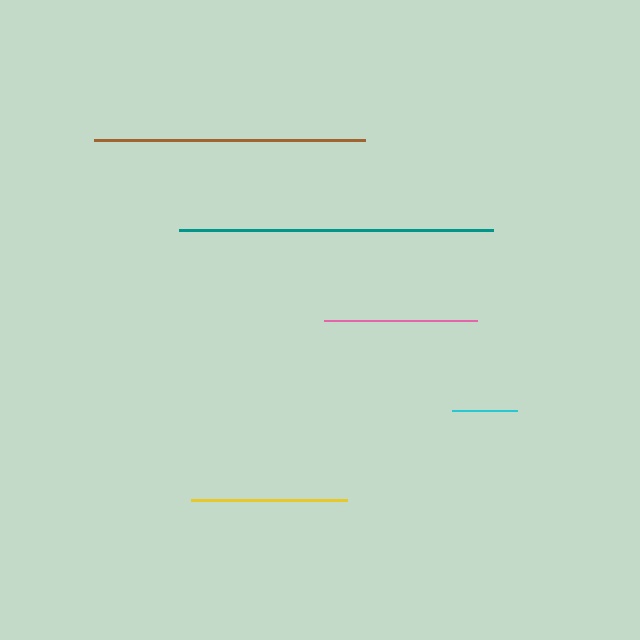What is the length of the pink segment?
The pink segment is approximately 153 pixels long.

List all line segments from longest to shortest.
From longest to shortest: teal, brown, yellow, pink, cyan.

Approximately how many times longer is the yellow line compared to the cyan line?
The yellow line is approximately 2.4 times the length of the cyan line.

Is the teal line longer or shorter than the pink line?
The teal line is longer than the pink line.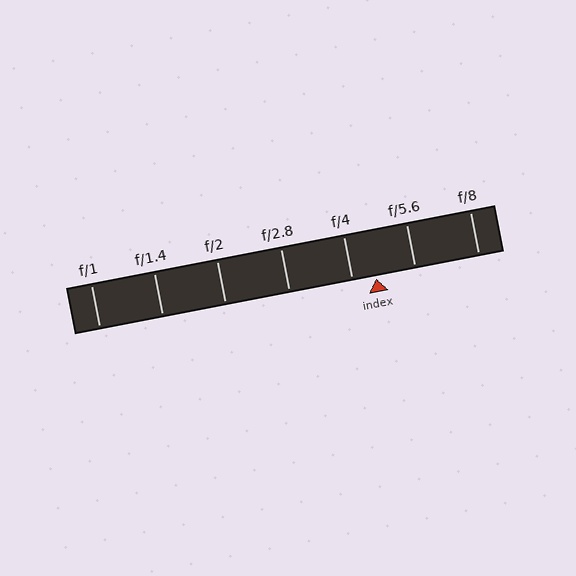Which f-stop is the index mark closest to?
The index mark is closest to f/4.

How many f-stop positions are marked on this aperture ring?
There are 7 f-stop positions marked.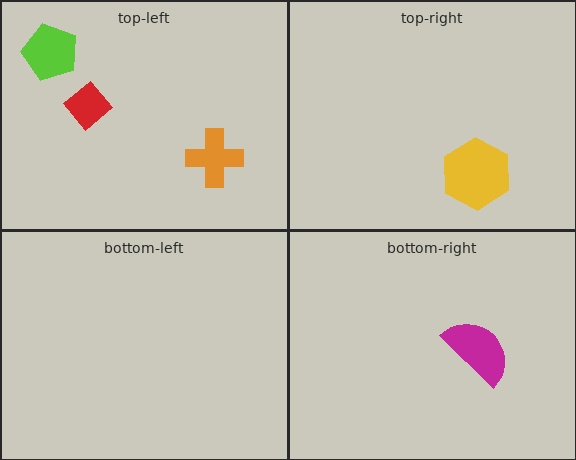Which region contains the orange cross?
The top-left region.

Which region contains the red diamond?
The top-left region.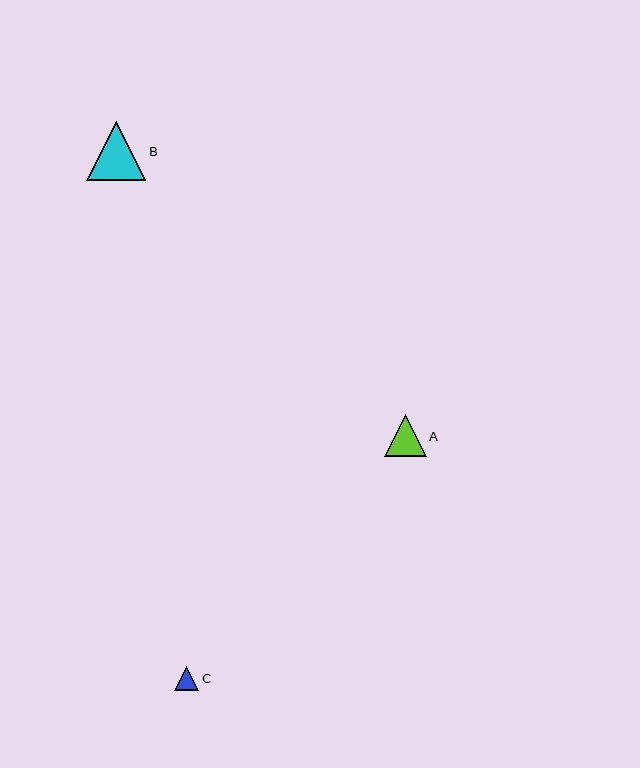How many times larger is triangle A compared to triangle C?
Triangle A is approximately 1.7 times the size of triangle C.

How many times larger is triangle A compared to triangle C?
Triangle A is approximately 1.7 times the size of triangle C.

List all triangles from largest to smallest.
From largest to smallest: B, A, C.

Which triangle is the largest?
Triangle B is the largest with a size of approximately 60 pixels.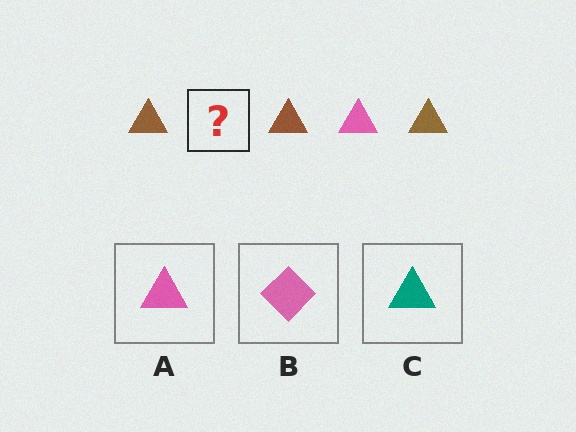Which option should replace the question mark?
Option A.